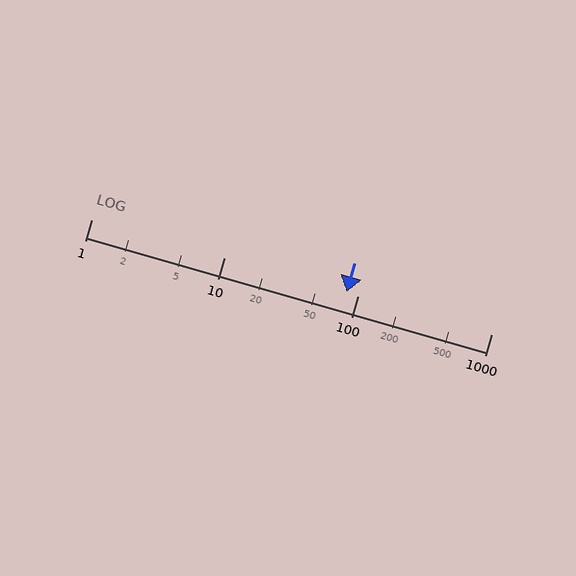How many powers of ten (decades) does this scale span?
The scale spans 3 decades, from 1 to 1000.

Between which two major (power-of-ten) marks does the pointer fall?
The pointer is between 10 and 100.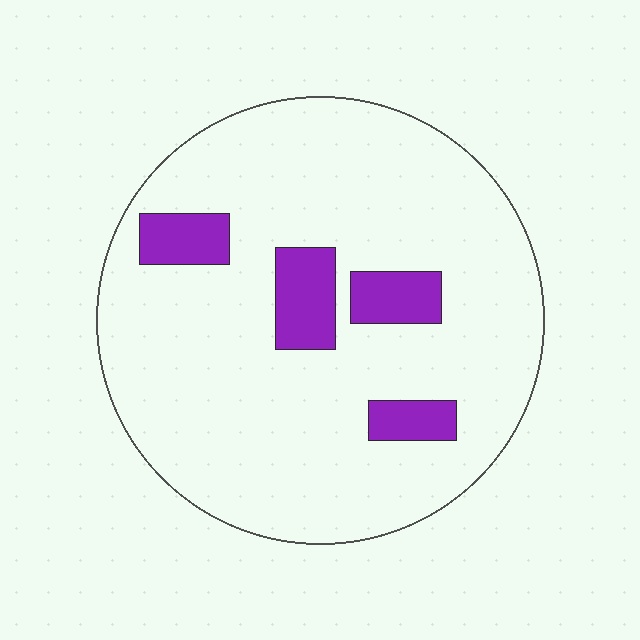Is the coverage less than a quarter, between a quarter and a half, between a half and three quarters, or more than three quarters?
Less than a quarter.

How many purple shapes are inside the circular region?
4.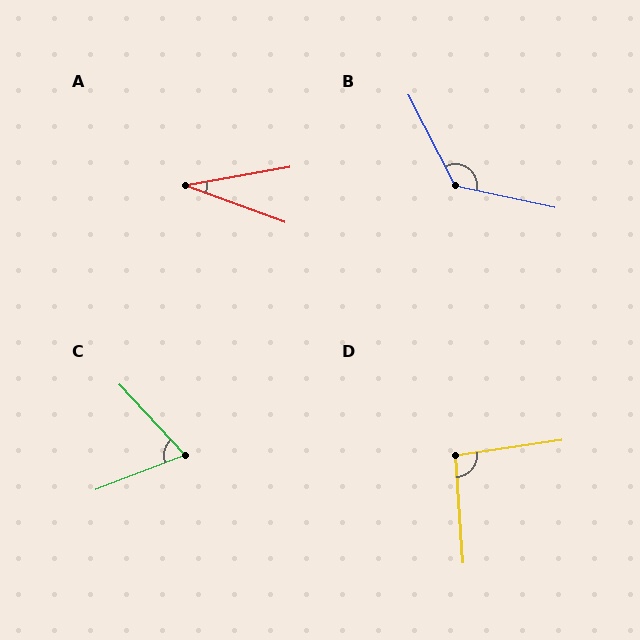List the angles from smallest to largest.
A (30°), C (69°), D (94°), B (130°).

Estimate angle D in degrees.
Approximately 94 degrees.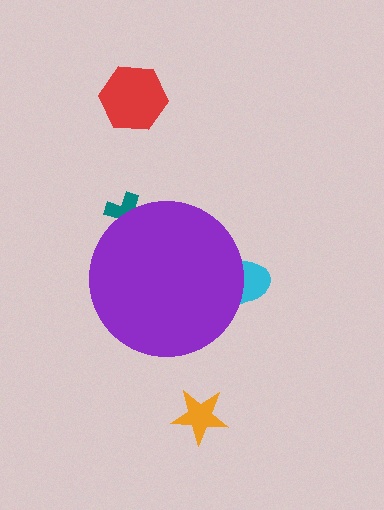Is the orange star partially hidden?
No, the orange star is fully visible.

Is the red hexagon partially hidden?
No, the red hexagon is fully visible.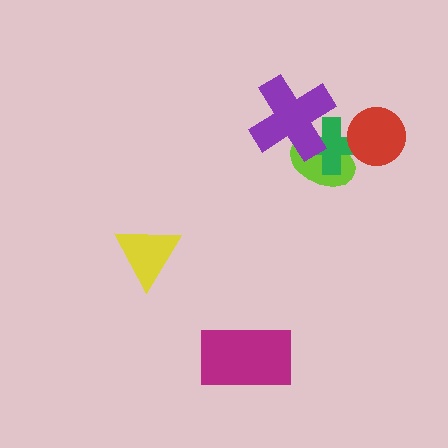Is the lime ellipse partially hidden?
Yes, it is partially covered by another shape.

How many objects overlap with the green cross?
3 objects overlap with the green cross.